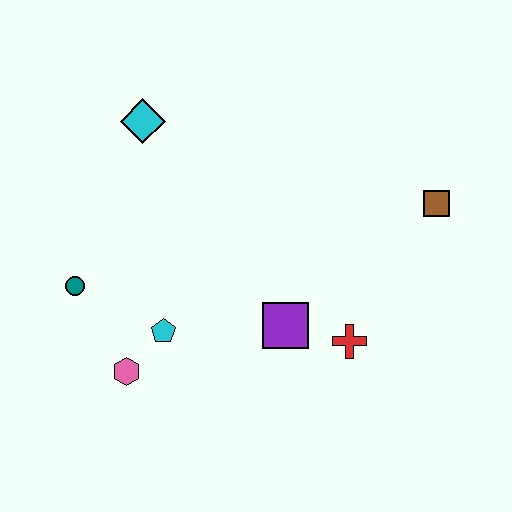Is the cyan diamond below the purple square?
No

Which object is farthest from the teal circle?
The brown square is farthest from the teal circle.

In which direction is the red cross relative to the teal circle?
The red cross is to the right of the teal circle.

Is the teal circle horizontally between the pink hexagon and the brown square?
No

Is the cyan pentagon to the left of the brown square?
Yes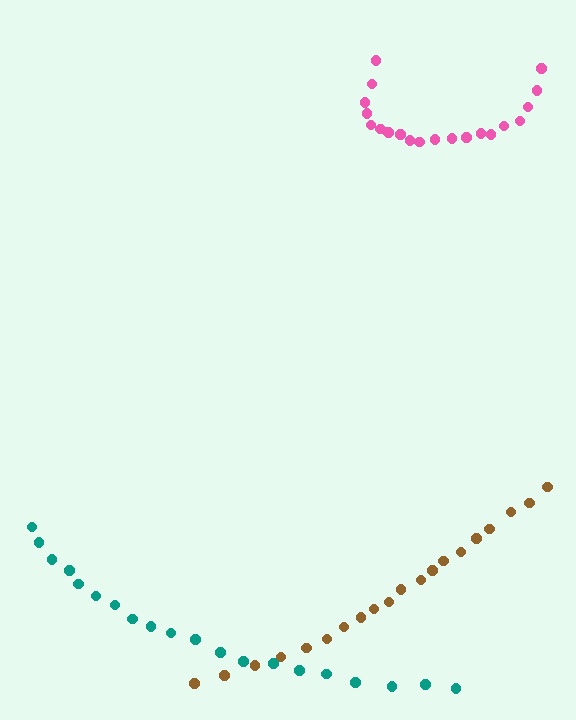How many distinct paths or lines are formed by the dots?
There are 3 distinct paths.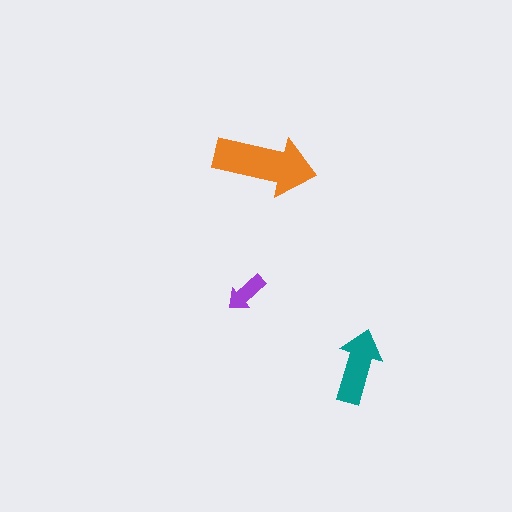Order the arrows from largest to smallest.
the orange one, the teal one, the purple one.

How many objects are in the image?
There are 3 objects in the image.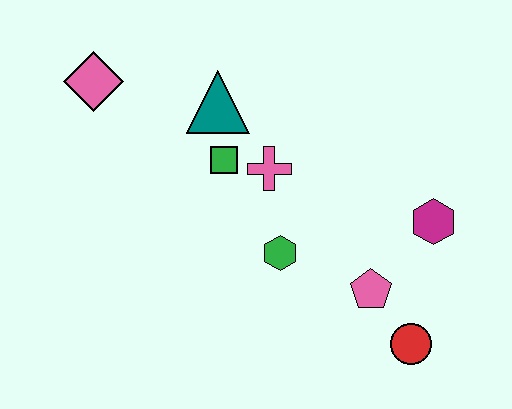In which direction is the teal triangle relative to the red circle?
The teal triangle is above the red circle.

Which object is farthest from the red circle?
The pink diamond is farthest from the red circle.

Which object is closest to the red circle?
The pink pentagon is closest to the red circle.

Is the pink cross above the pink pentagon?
Yes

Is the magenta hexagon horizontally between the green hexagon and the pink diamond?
No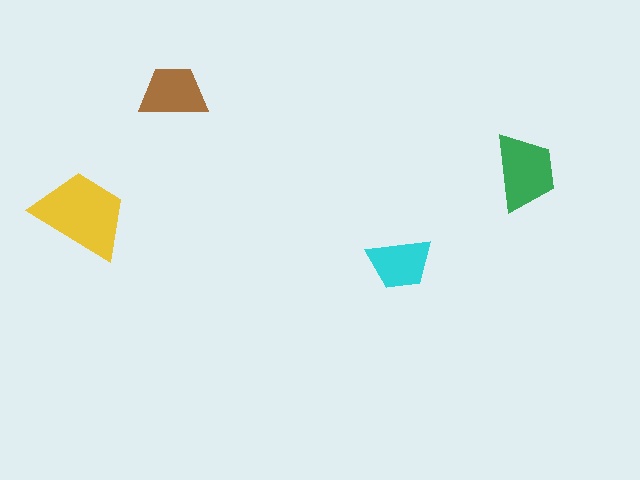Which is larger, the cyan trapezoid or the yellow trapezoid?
The yellow one.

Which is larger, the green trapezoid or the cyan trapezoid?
The green one.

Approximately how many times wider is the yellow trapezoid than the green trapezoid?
About 1.5 times wider.